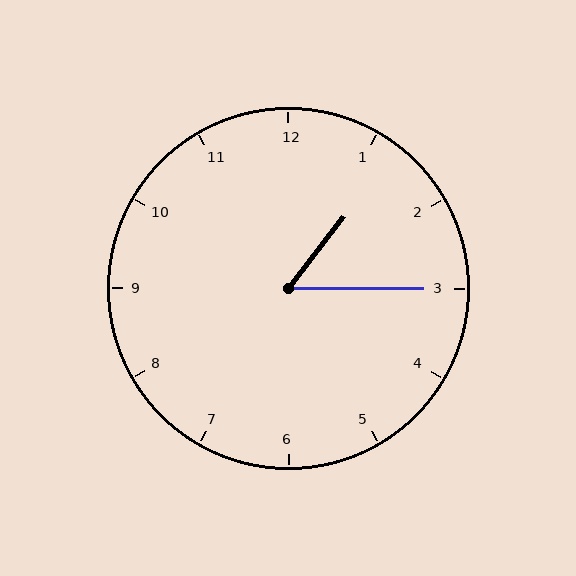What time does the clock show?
1:15.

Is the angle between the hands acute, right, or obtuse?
It is acute.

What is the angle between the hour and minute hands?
Approximately 52 degrees.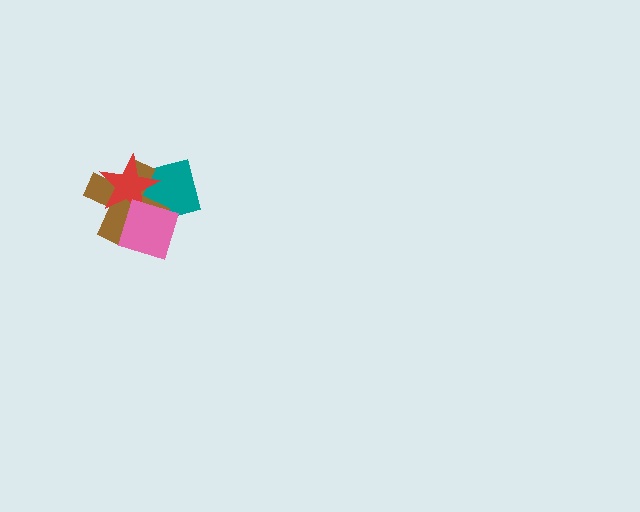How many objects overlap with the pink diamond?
3 objects overlap with the pink diamond.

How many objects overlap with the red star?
3 objects overlap with the red star.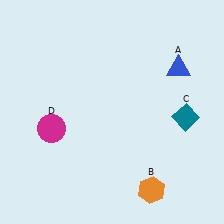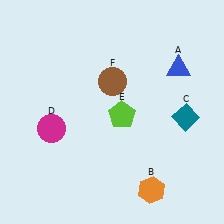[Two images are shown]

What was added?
A lime pentagon (E), a brown circle (F) were added in Image 2.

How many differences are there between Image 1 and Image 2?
There are 2 differences between the two images.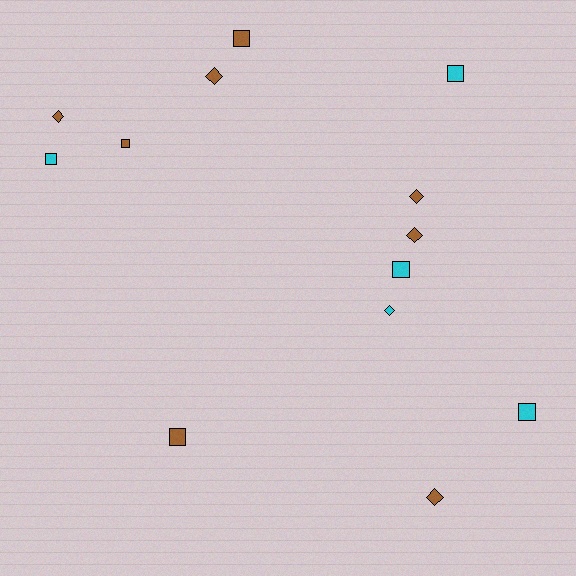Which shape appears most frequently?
Square, with 7 objects.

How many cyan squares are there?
There are 4 cyan squares.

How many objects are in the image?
There are 13 objects.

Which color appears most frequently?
Brown, with 8 objects.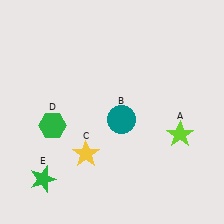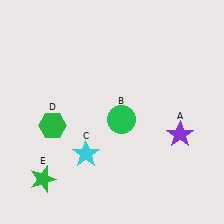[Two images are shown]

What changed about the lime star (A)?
In Image 1, A is lime. In Image 2, it changed to purple.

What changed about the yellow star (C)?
In Image 1, C is yellow. In Image 2, it changed to cyan.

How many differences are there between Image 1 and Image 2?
There are 3 differences between the two images.